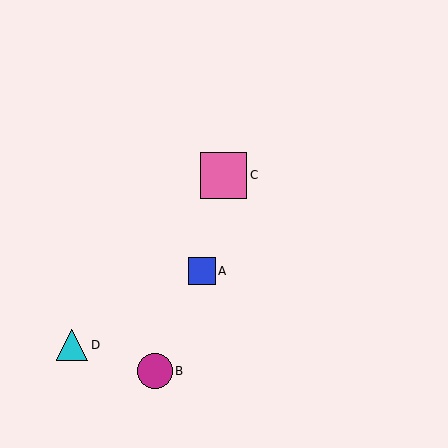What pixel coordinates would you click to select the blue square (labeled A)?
Click at (202, 271) to select the blue square A.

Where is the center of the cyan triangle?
The center of the cyan triangle is at (72, 345).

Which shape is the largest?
The pink square (labeled C) is the largest.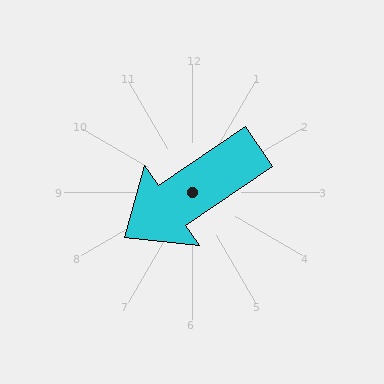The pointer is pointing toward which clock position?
Roughly 8 o'clock.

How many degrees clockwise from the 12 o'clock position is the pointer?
Approximately 236 degrees.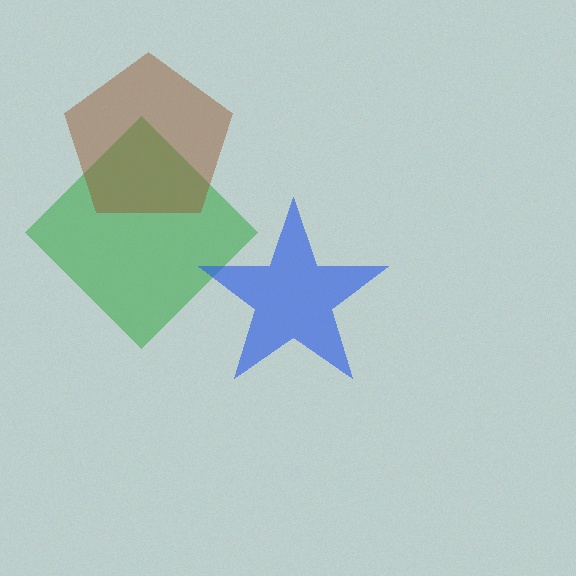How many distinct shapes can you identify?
There are 3 distinct shapes: a green diamond, a blue star, a brown pentagon.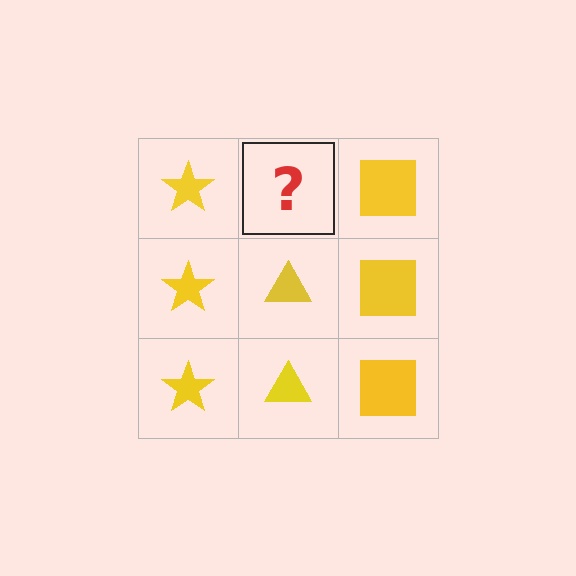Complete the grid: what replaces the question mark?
The question mark should be replaced with a yellow triangle.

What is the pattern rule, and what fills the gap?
The rule is that each column has a consistent shape. The gap should be filled with a yellow triangle.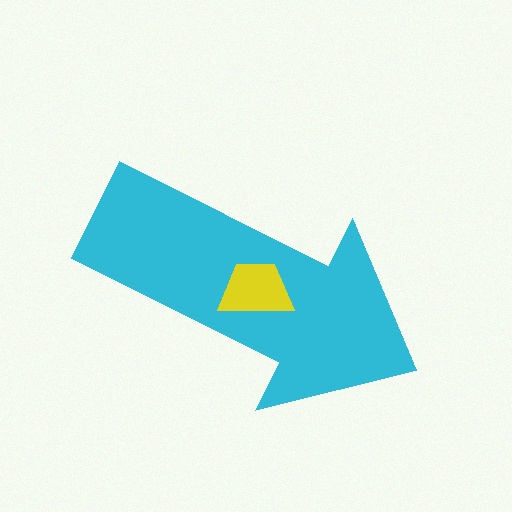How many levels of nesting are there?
2.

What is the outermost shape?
The cyan arrow.